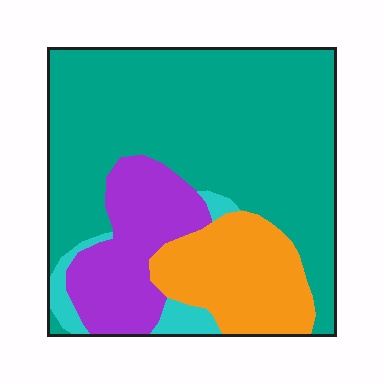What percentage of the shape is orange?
Orange covers around 15% of the shape.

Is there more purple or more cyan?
Purple.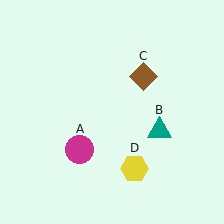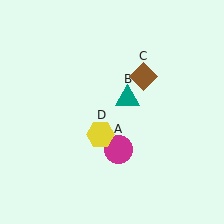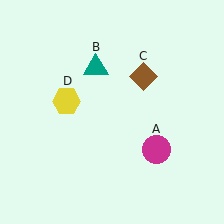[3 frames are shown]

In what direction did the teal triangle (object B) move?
The teal triangle (object B) moved up and to the left.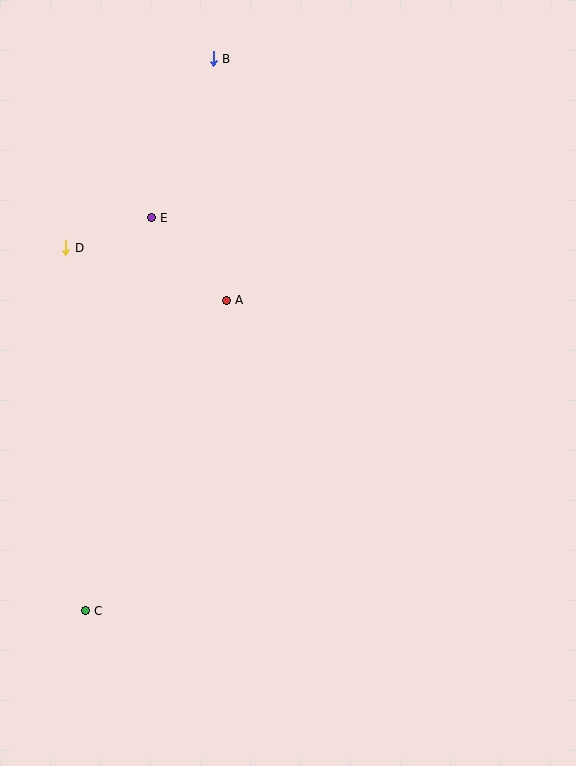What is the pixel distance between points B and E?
The distance between B and E is 171 pixels.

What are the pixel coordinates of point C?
Point C is at (85, 611).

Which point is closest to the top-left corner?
Point B is closest to the top-left corner.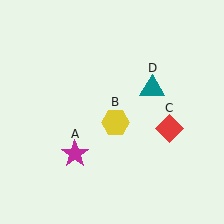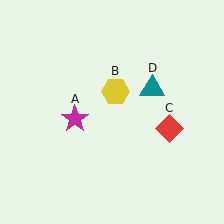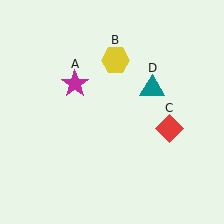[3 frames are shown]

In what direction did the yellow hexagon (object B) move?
The yellow hexagon (object B) moved up.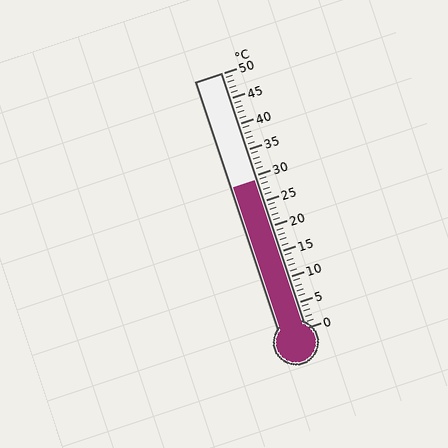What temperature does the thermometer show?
The thermometer shows approximately 29°C.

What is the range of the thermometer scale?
The thermometer scale ranges from 0°C to 50°C.